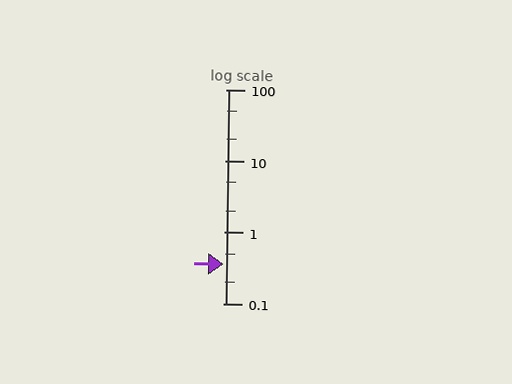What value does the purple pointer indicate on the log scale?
The pointer indicates approximately 0.36.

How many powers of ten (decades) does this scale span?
The scale spans 3 decades, from 0.1 to 100.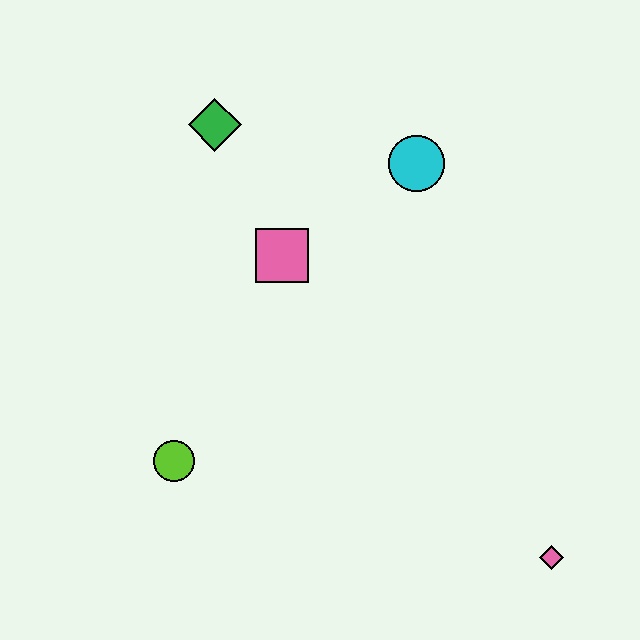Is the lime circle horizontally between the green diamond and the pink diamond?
No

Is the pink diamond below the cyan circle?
Yes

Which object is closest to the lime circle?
The pink square is closest to the lime circle.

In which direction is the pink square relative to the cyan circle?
The pink square is to the left of the cyan circle.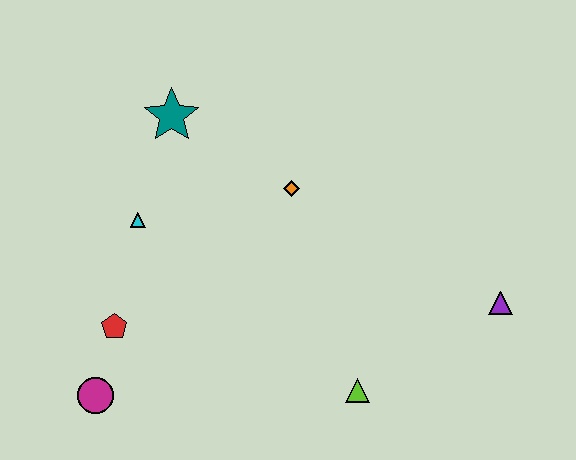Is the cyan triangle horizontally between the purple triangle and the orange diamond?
No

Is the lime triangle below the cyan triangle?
Yes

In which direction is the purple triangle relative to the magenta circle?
The purple triangle is to the right of the magenta circle.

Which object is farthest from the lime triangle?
The teal star is farthest from the lime triangle.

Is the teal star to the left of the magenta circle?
No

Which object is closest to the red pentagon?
The magenta circle is closest to the red pentagon.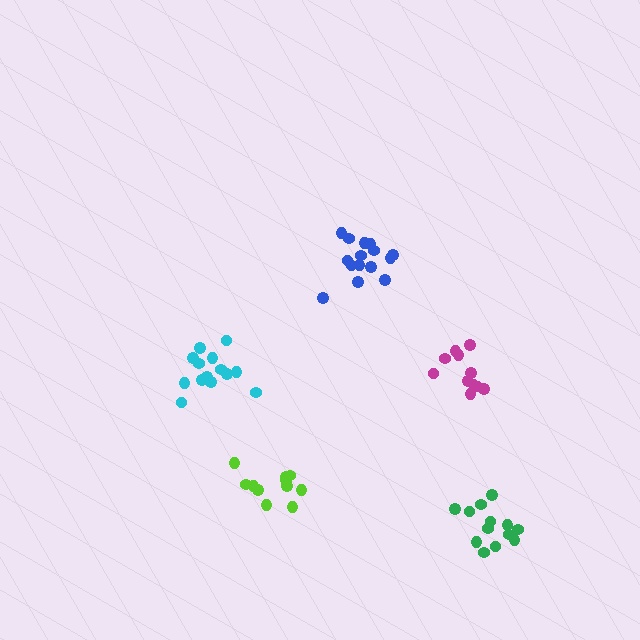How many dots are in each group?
Group 1: 14 dots, Group 2: 15 dots, Group 3: 11 dots, Group 4: 11 dots, Group 5: 13 dots (64 total).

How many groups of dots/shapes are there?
There are 5 groups.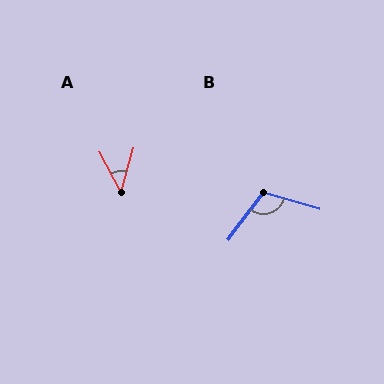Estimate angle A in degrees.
Approximately 44 degrees.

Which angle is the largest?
B, at approximately 111 degrees.